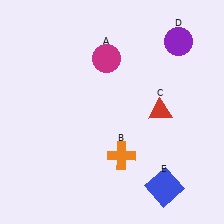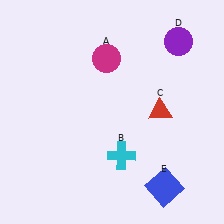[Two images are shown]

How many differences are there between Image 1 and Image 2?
There is 1 difference between the two images.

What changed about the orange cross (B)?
In Image 1, B is orange. In Image 2, it changed to cyan.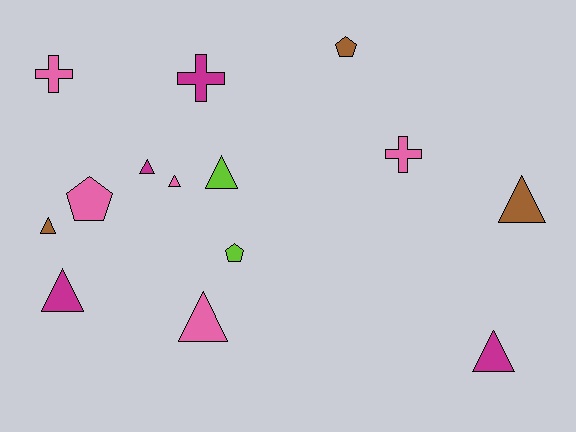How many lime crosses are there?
There are no lime crosses.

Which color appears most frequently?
Pink, with 5 objects.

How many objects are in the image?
There are 14 objects.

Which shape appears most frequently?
Triangle, with 8 objects.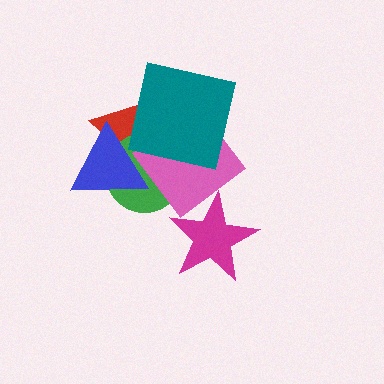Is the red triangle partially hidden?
Yes, it is partially covered by another shape.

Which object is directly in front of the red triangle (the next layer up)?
The green circle is directly in front of the red triangle.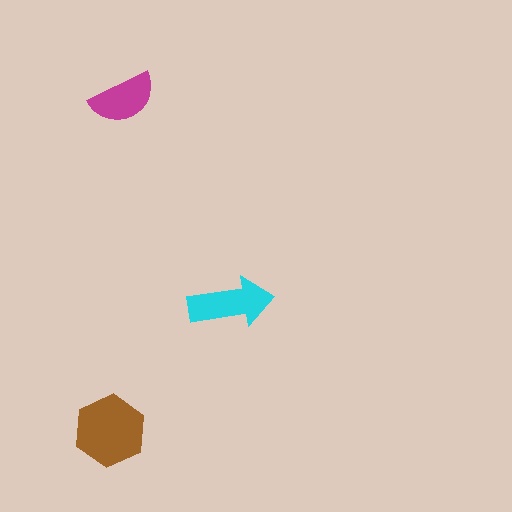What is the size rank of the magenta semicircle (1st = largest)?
3rd.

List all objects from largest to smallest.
The brown hexagon, the cyan arrow, the magenta semicircle.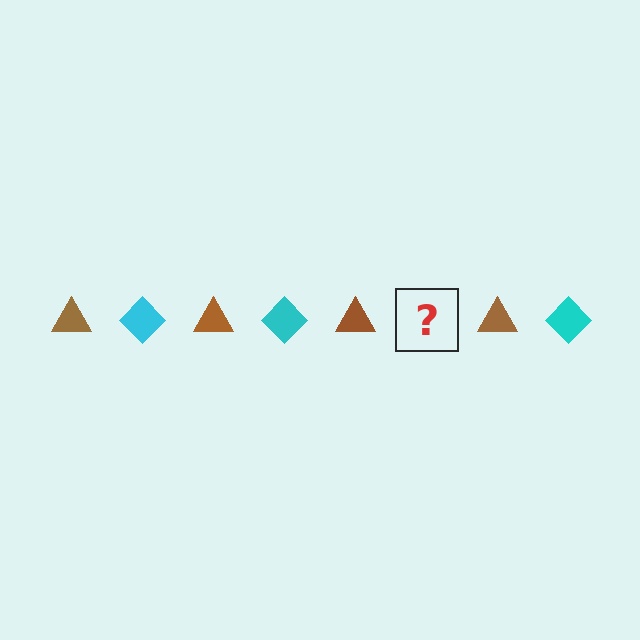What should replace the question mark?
The question mark should be replaced with a cyan diamond.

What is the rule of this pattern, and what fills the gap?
The rule is that the pattern alternates between brown triangle and cyan diamond. The gap should be filled with a cyan diamond.